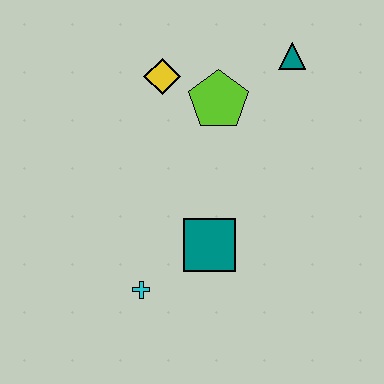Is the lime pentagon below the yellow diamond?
Yes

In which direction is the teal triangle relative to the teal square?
The teal triangle is above the teal square.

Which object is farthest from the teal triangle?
The cyan cross is farthest from the teal triangle.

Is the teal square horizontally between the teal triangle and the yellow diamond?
Yes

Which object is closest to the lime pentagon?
The yellow diamond is closest to the lime pentagon.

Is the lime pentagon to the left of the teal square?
No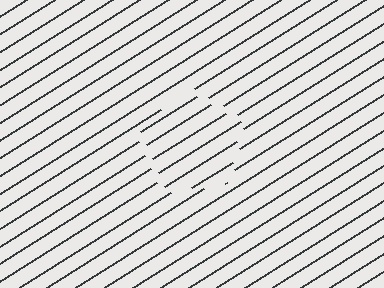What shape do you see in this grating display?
An illusory pentagon. The interior of the shape contains the same grating, shifted by half a period — the contour is defined by the phase discontinuity where line-ends from the inner and outer gratings abut.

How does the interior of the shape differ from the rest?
The interior of the shape contains the same grating, shifted by half a period — the contour is defined by the phase discontinuity where line-ends from the inner and outer gratings abut.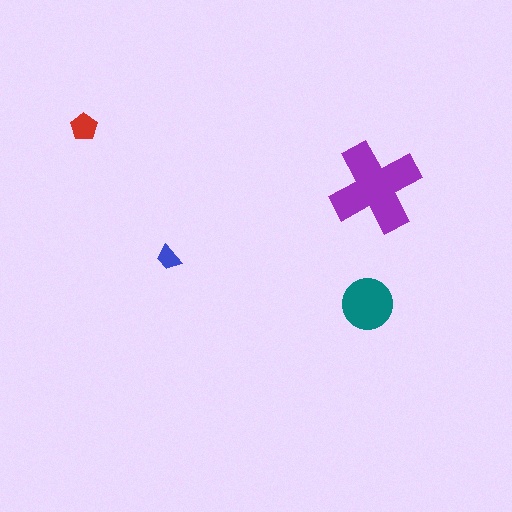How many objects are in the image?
There are 4 objects in the image.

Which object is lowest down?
The teal circle is bottommost.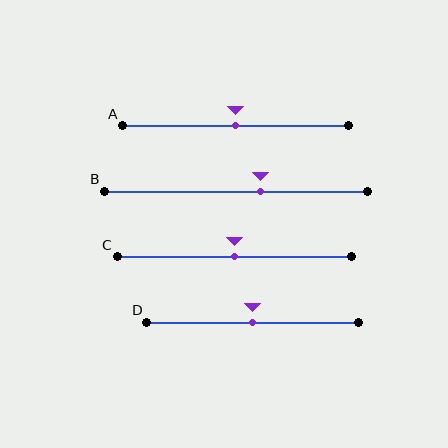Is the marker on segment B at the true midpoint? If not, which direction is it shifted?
No, the marker on segment B is shifted to the right by about 9% of the segment length.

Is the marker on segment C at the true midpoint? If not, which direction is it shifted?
Yes, the marker on segment C is at the true midpoint.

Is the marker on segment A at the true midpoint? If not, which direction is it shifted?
Yes, the marker on segment A is at the true midpoint.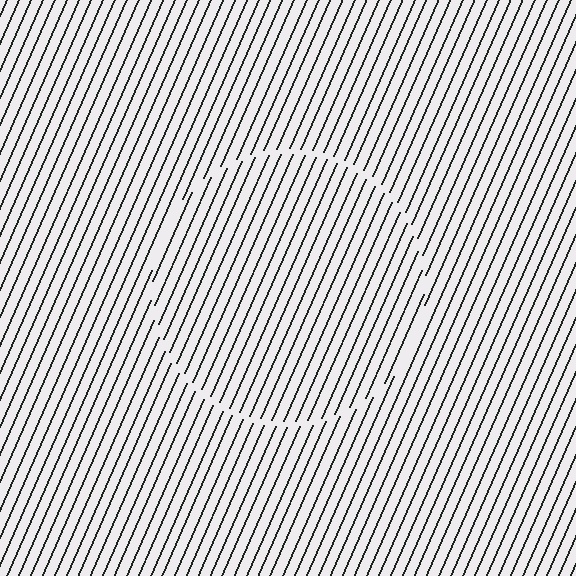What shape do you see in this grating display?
An illusory circle. The interior of the shape contains the same grating, shifted by half a period — the contour is defined by the phase discontinuity where line-ends from the inner and outer gratings abut.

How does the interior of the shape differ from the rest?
The interior of the shape contains the same grating, shifted by half a period — the contour is defined by the phase discontinuity where line-ends from the inner and outer gratings abut.